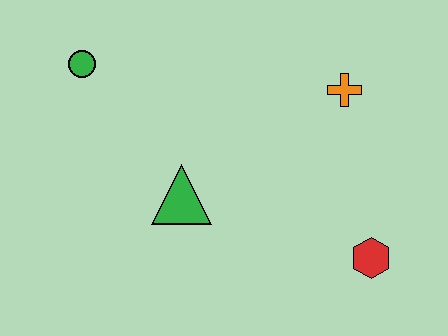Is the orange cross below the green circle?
Yes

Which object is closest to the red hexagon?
The orange cross is closest to the red hexagon.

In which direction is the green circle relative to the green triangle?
The green circle is above the green triangle.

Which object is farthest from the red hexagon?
The green circle is farthest from the red hexagon.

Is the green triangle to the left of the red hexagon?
Yes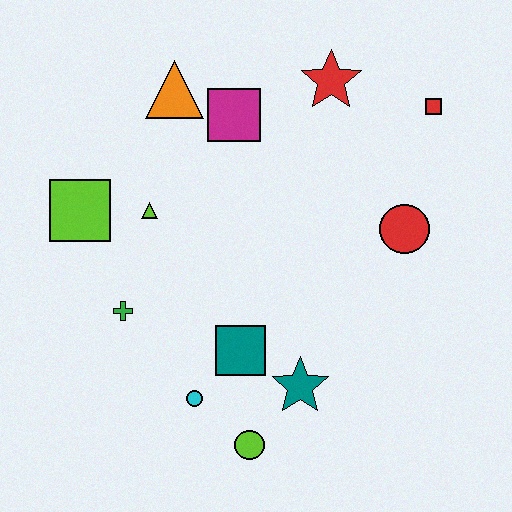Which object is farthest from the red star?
The lime circle is farthest from the red star.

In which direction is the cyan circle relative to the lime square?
The cyan circle is below the lime square.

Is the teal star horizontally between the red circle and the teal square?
Yes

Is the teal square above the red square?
No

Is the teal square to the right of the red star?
No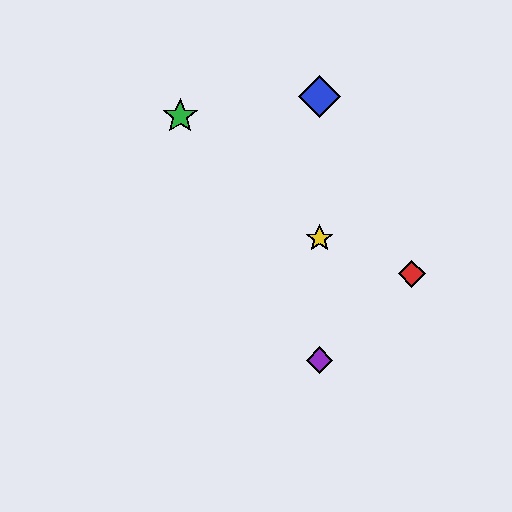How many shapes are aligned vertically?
3 shapes (the blue diamond, the yellow star, the purple diamond) are aligned vertically.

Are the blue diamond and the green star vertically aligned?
No, the blue diamond is at x≈320 and the green star is at x≈180.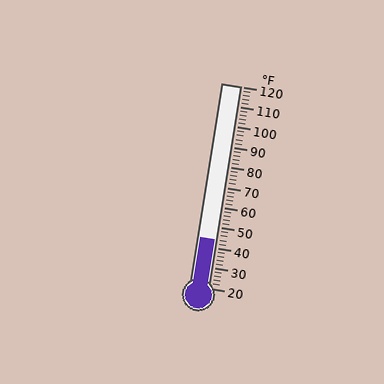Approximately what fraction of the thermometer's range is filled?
The thermometer is filled to approximately 25% of its range.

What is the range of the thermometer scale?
The thermometer scale ranges from 20°F to 120°F.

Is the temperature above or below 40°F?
The temperature is above 40°F.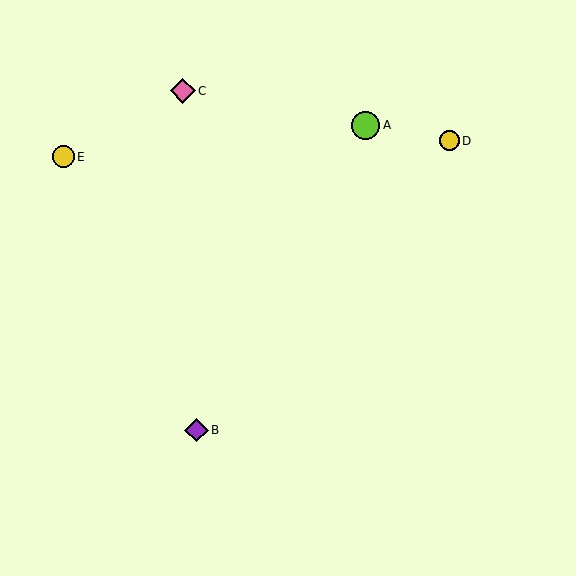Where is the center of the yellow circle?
The center of the yellow circle is at (63, 157).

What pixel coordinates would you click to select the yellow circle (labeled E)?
Click at (63, 157) to select the yellow circle E.